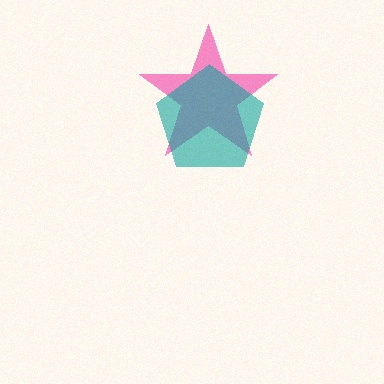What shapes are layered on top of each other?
The layered shapes are: a pink star, a teal pentagon.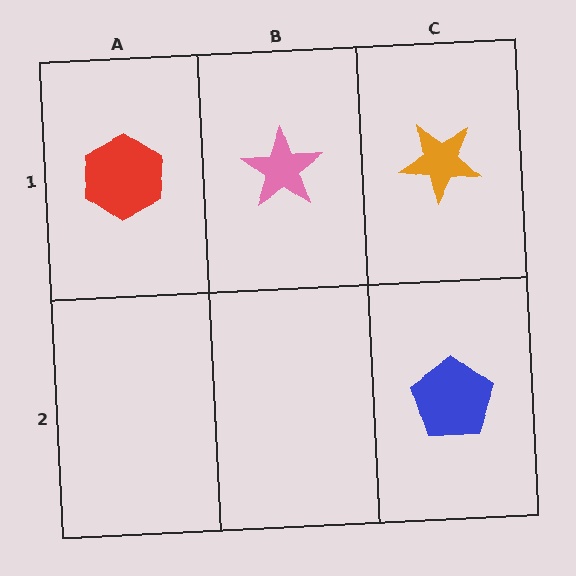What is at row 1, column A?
A red hexagon.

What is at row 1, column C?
An orange star.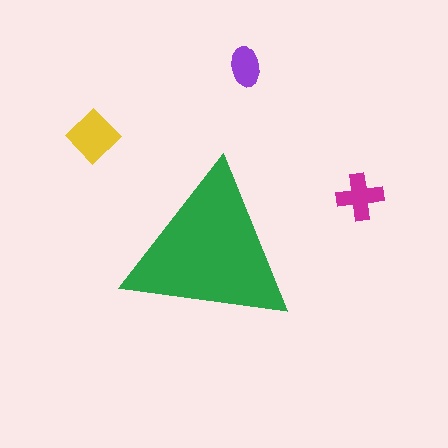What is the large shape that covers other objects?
A green triangle.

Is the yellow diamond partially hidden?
No, the yellow diamond is fully visible.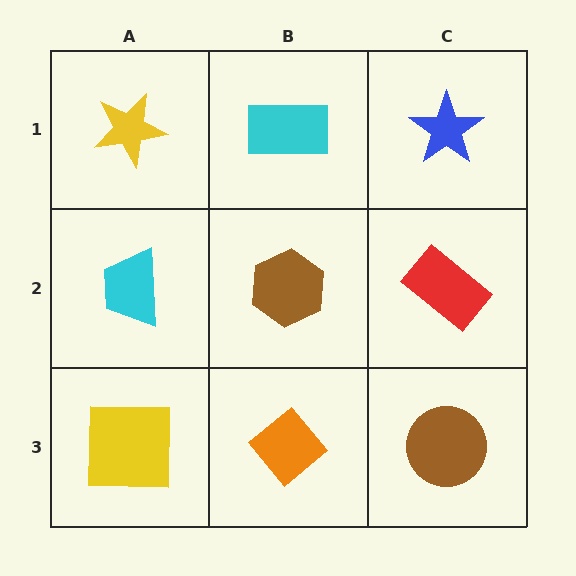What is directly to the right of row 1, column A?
A cyan rectangle.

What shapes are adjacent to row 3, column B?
A brown hexagon (row 2, column B), a yellow square (row 3, column A), a brown circle (row 3, column C).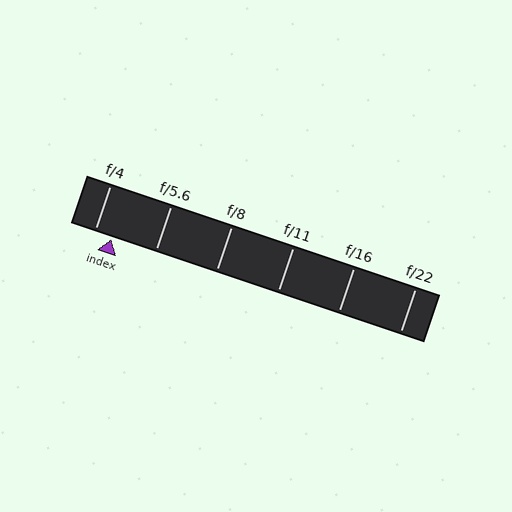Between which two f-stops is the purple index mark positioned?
The index mark is between f/4 and f/5.6.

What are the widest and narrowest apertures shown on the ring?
The widest aperture shown is f/4 and the narrowest is f/22.